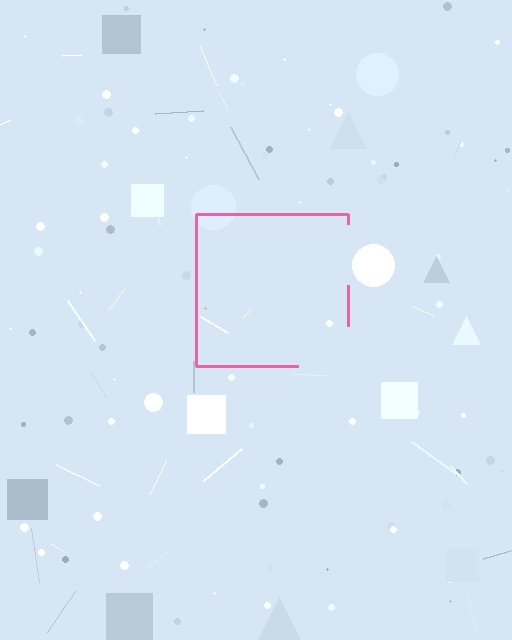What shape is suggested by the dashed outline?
The dashed outline suggests a square.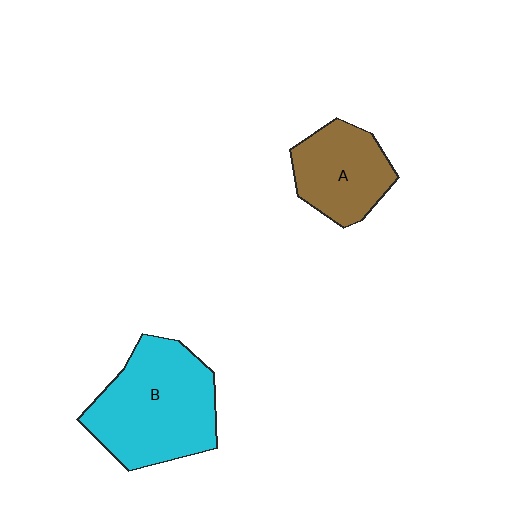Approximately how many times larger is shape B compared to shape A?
Approximately 1.6 times.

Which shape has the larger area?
Shape B (cyan).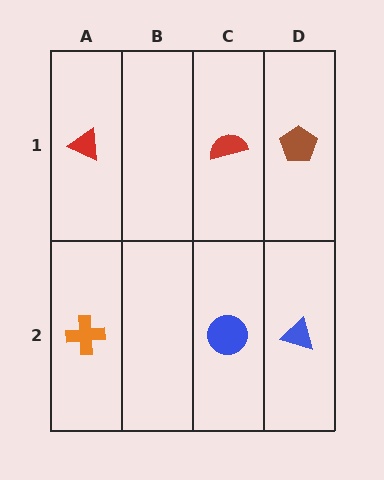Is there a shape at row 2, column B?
No, that cell is empty.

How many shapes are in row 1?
3 shapes.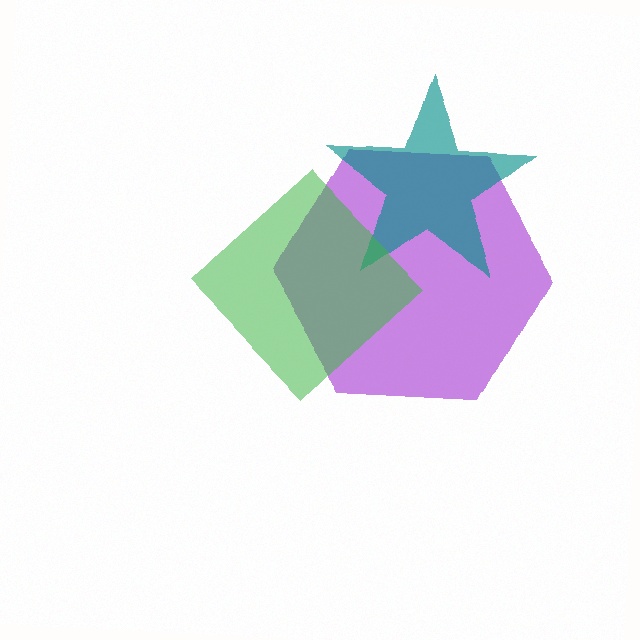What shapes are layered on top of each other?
The layered shapes are: a purple hexagon, a teal star, a green diamond.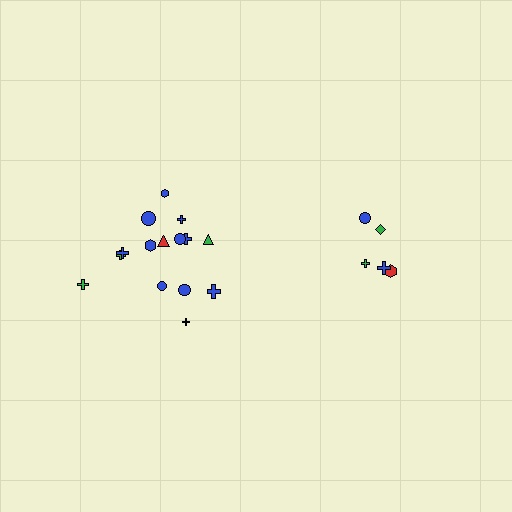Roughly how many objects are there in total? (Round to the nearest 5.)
Roughly 20 objects in total.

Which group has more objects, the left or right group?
The left group.